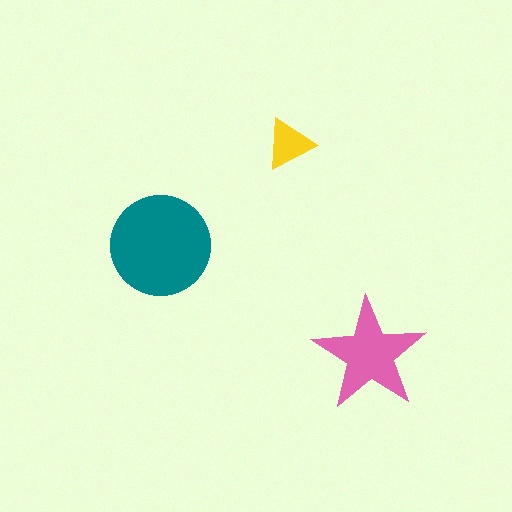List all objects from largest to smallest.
The teal circle, the pink star, the yellow triangle.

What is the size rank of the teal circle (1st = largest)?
1st.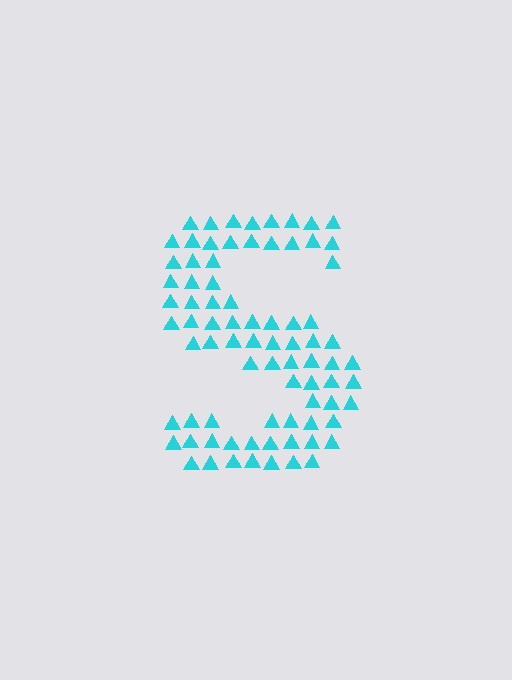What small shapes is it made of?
It is made of small triangles.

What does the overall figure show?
The overall figure shows the letter S.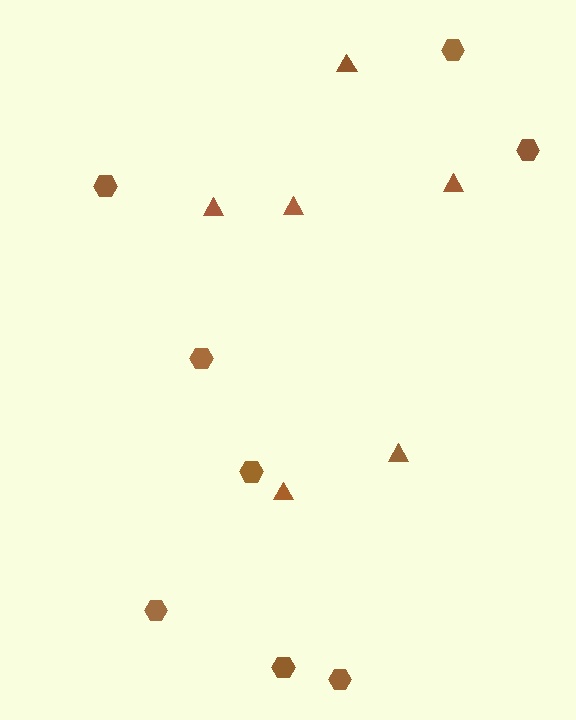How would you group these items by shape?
There are 2 groups: one group of hexagons (8) and one group of triangles (6).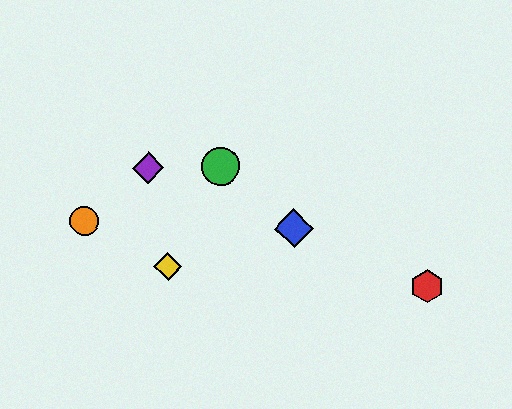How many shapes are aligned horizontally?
2 shapes (the green circle, the purple diamond) are aligned horizontally.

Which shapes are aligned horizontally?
The green circle, the purple diamond are aligned horizontally.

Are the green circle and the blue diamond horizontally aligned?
No, the green circle is at y≈166 and the blue diamond is at y≈228.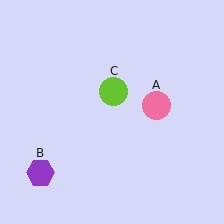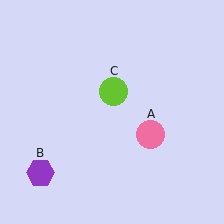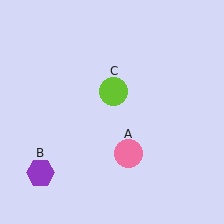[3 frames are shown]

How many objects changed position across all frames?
1 object changed position: pink circle (object A).